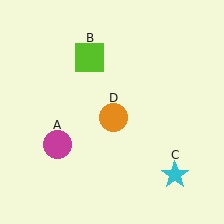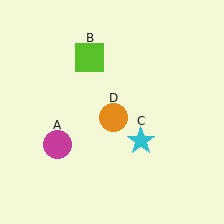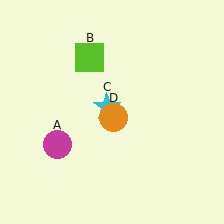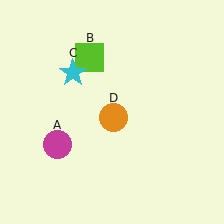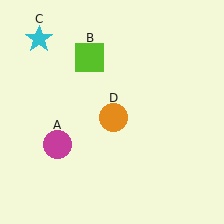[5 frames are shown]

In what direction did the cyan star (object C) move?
The cyan star (object C) moved up and to the left.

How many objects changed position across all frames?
1 object changed position: cyan star (object C).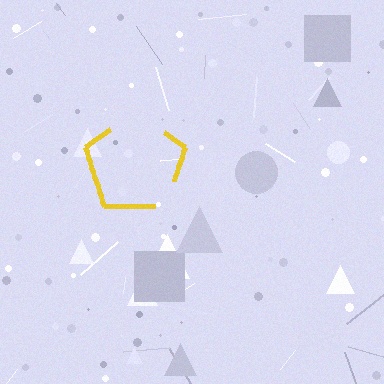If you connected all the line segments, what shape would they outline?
They would outline a pentagon.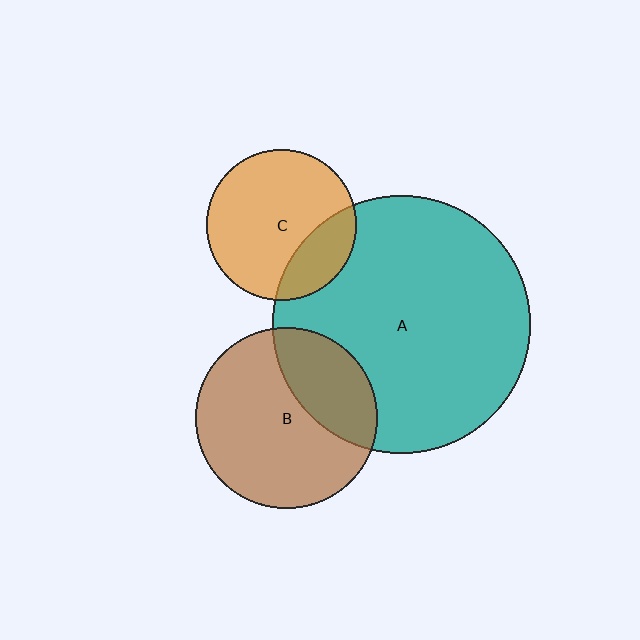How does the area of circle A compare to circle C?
Approximately 2.9 times.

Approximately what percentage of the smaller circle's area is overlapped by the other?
Approximately 30%.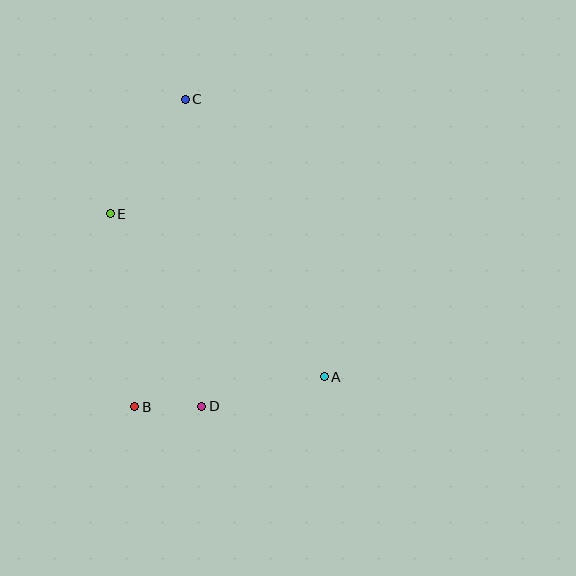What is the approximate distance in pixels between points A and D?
The distance between A and D is approximately 126 pixels.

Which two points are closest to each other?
Points B and D are closest to each other.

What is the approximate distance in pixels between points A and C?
The distance between A and C is approximately 311 pixels.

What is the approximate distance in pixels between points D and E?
The distance between D and E is approximately 213 pixels.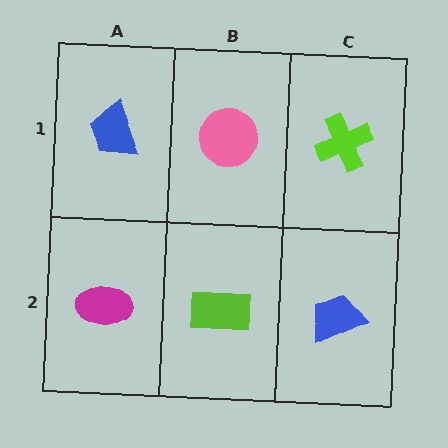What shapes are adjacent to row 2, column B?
A pink circle (row 1, column B), a magenta ellipse (row 2, column A), a blue trapezoid (row 2, column C).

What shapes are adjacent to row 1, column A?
A magenta ellipse (row 2, column A), a pink circle (row 1, column B).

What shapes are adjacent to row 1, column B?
A lime rectangle (row 2, column B), a blue trapezoid (row 1, column A), a lime cross (row 1, column C).